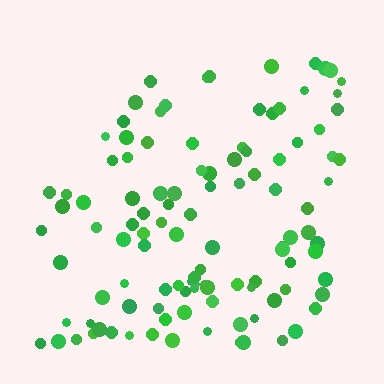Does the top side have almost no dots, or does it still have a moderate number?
Still a moderate number, just noticeably fewer than the bottom.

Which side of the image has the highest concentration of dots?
The bottom.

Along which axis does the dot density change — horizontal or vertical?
Vertical.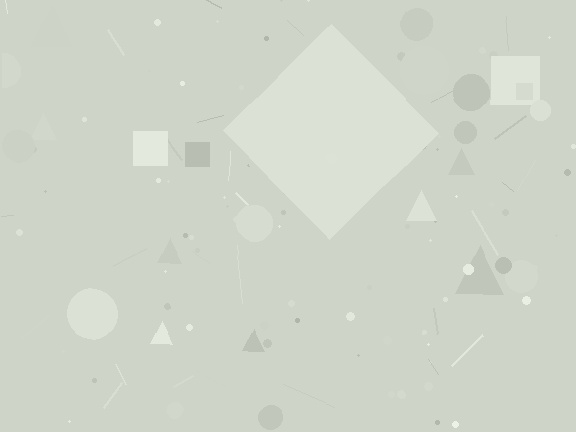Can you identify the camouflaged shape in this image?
The camouflaged shape is a diamond.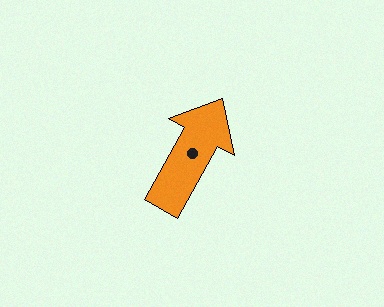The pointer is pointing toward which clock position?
Roughly 1 o'clock.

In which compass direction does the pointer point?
Northeast.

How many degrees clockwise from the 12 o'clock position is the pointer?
Approximately 29 degrees.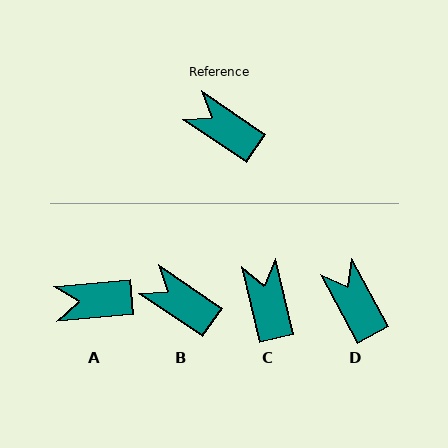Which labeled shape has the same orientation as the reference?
B.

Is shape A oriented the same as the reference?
No, it is off by about 39 degrees.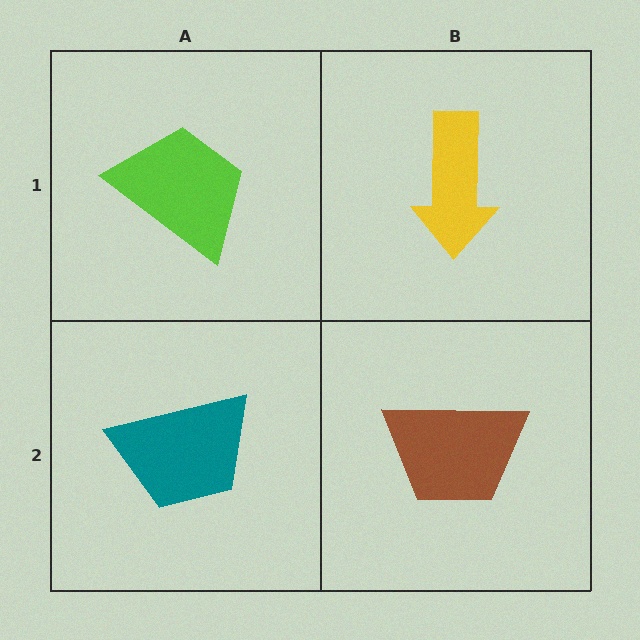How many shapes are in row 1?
2 shapes.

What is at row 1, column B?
A yellow arrow.